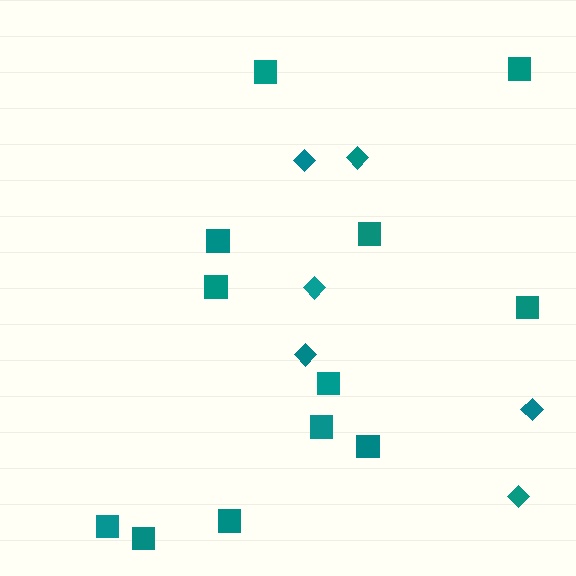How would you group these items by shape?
There are 2 groups: one group of squares (12) and one group of diamonds (6).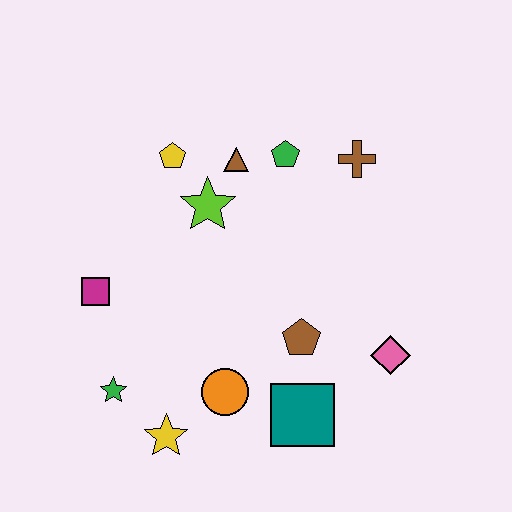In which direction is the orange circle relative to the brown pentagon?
The orange circle is to the left of the brown pentagon.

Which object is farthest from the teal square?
The yellow pentagon is farthest from the teal square.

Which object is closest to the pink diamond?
The brown pentagon is closest to the pink diamond.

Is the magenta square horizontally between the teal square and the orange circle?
No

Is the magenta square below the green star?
No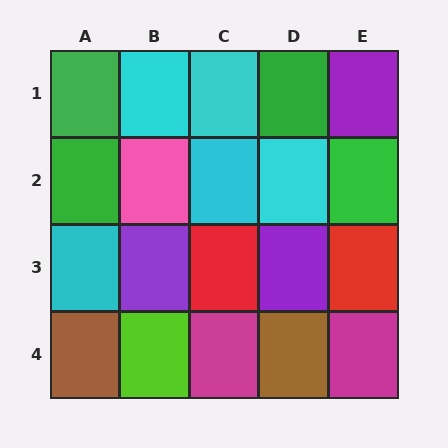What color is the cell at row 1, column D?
Green.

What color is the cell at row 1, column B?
Cyan.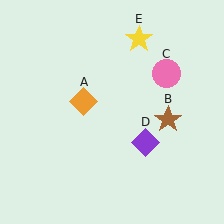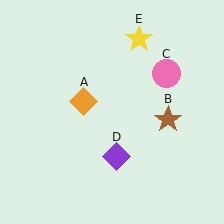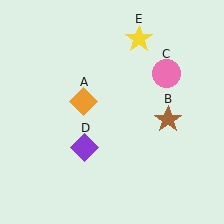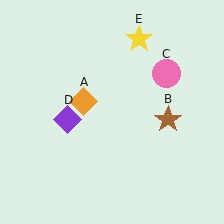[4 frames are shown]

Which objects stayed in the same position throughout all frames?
Orange diamond (object A) and brown star (object B) and pink circle (object C) and yellow star (object E) remained stationary.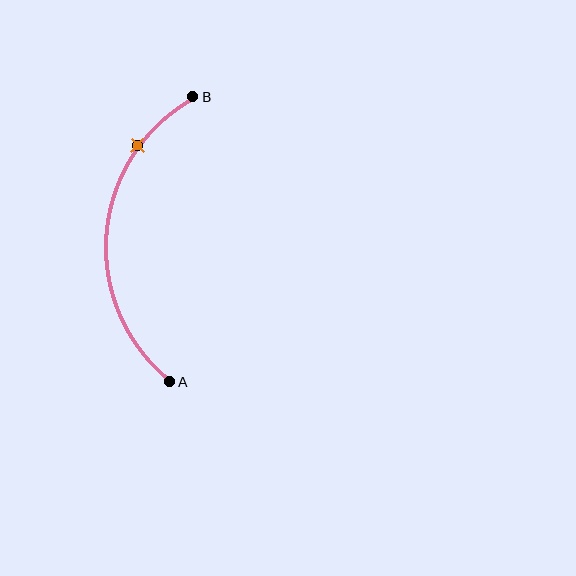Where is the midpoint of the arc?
The arc midpoint is the point on the curve farthest from the straight line joining A and B. It sits to the left of that line.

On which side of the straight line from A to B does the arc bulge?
The arc bulges to the left of the straight line connecting A and B.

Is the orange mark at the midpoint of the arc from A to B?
No. The orange mark lies on the arc but is closer to endpoint B. The arc midpoint would be at the point on the curve equidistant along the arc from both A and B.